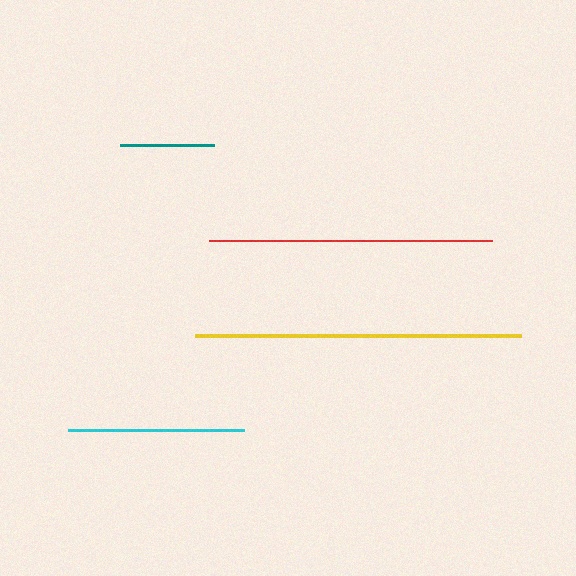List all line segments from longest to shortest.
From longest to shortest: yellow, red, cyan, teal.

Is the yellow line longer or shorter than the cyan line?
The yellow line is longer than the cyan line.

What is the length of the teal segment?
The teal segment is approximately 94 pixels long.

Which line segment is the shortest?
The teal line is the shortest at approximately 94 pixels.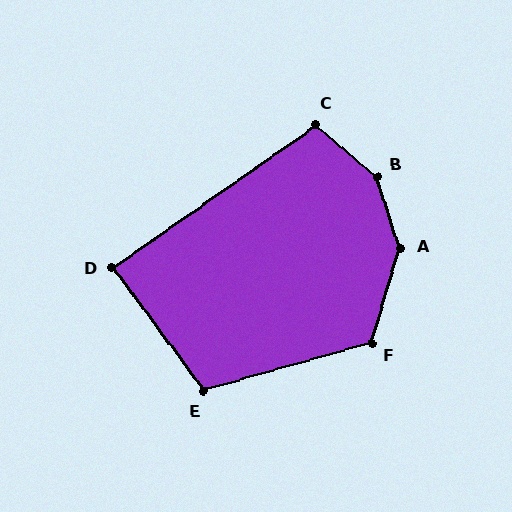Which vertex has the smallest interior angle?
D, at approximately 88 degrees.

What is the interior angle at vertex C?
Approximately 104 degrees (obtuse).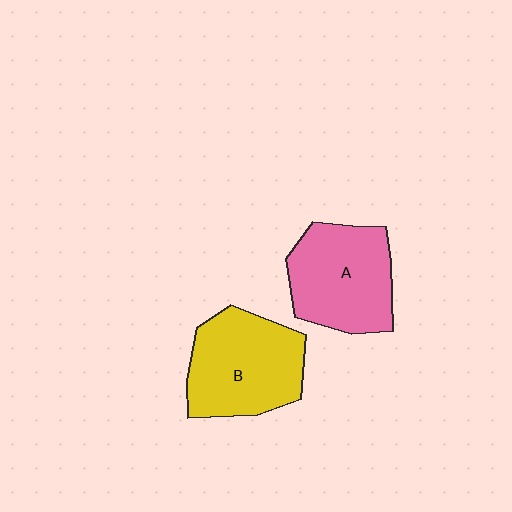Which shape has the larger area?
Shape B (yellow).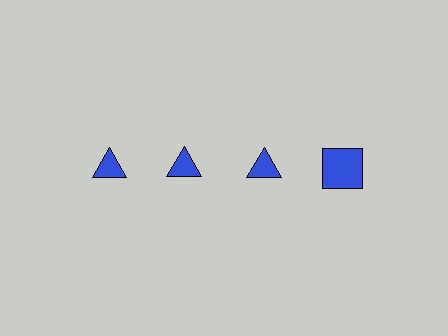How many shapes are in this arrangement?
There are 4 shapes arranged in a grid pattern.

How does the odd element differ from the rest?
It has a different shape: square instead of triangle.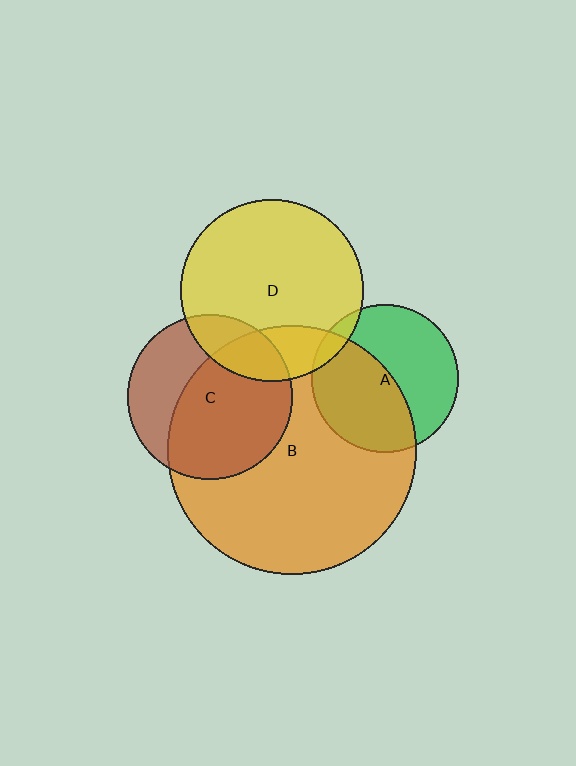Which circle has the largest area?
Circle B (orange).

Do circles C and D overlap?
Yes.